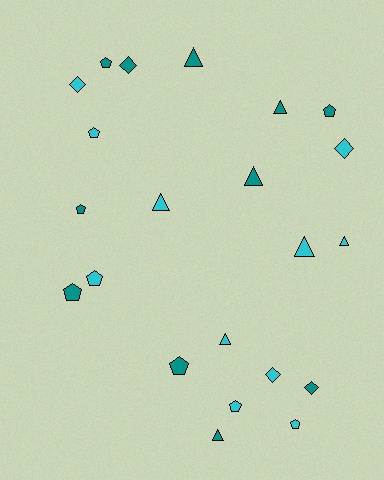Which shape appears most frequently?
Pentagon, with 9 objects.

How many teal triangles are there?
There are 4 teal triangles.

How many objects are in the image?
There are 22 objects.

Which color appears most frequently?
Teal, with 11 objects.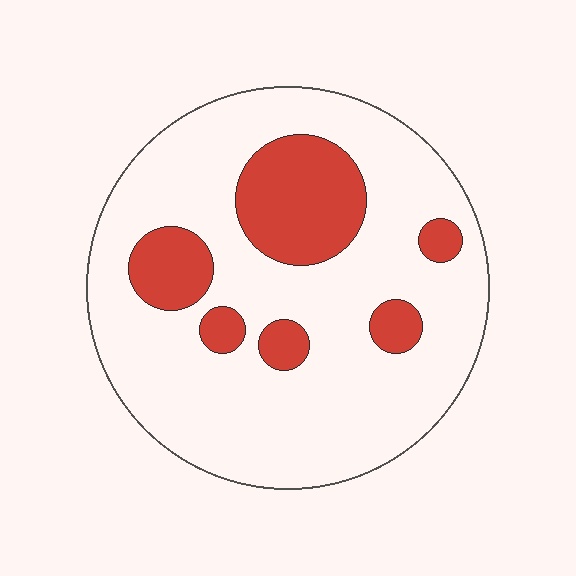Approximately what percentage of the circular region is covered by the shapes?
Approximately 20%.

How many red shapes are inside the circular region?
6.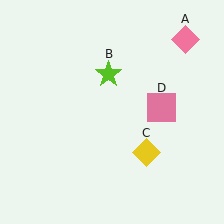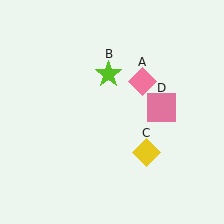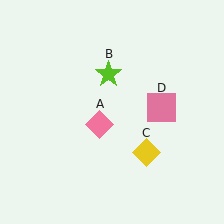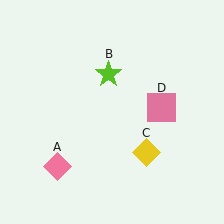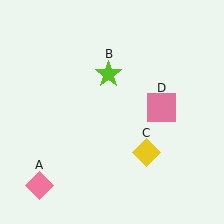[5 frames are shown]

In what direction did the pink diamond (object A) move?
The pink diamond (object A) moved down and to the left.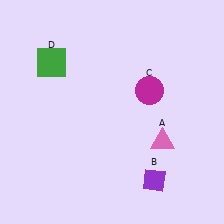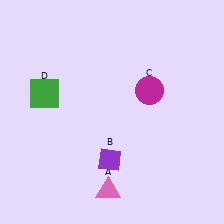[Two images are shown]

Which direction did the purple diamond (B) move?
The purple diamond (B) moved left.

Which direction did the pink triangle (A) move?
The pink triangle (A) moved left.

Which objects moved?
The objects that moved are: the pink triangle (A), the purple diamond (B), the green square (D).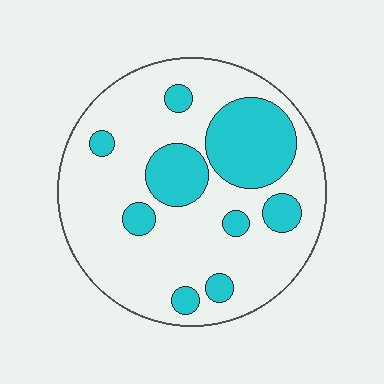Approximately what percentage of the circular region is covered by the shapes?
Approximately 25%.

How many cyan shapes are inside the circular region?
9.